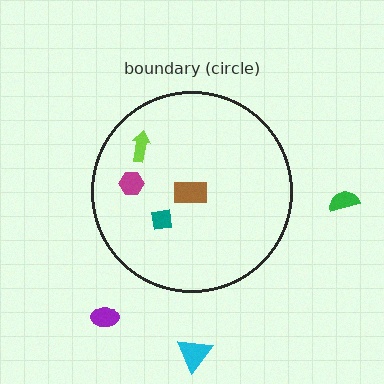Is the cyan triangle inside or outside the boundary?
Outside.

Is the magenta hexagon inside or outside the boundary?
Inside.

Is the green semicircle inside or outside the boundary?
Outside.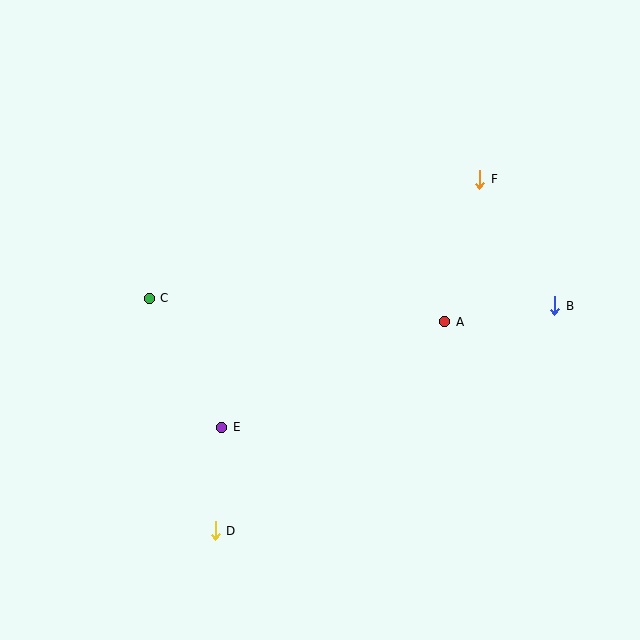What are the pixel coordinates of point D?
Point D is at (215, 531).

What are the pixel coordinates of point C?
Point C is at (149, 298).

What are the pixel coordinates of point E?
Point E is at (222, 427).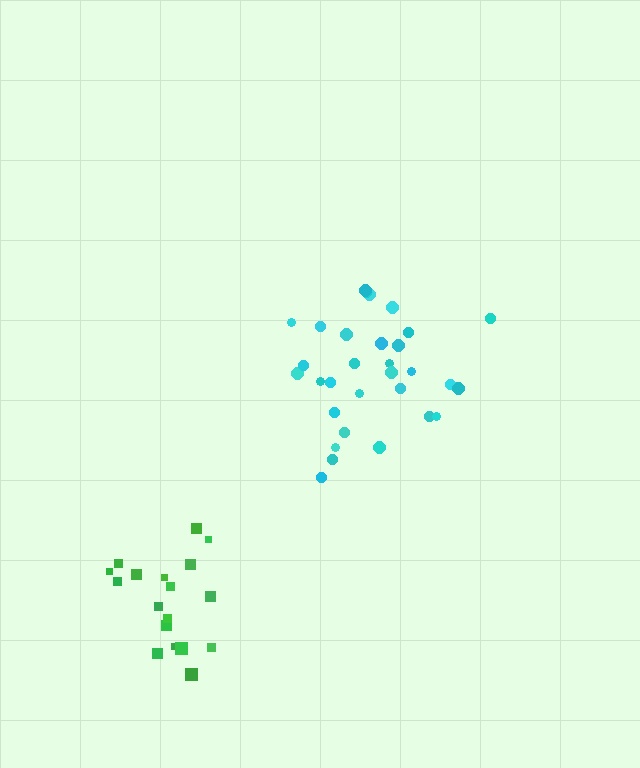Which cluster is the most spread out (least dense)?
Cyan.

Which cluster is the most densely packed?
Green.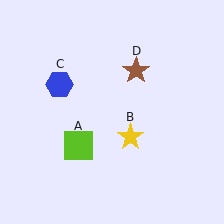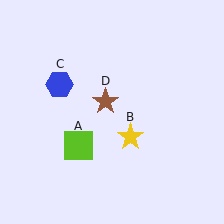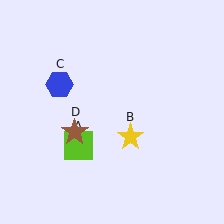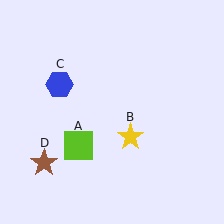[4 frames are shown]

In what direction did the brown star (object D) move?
The brown star (object D) moved down and to the left.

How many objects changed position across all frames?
1 object changed position: brown star (object D).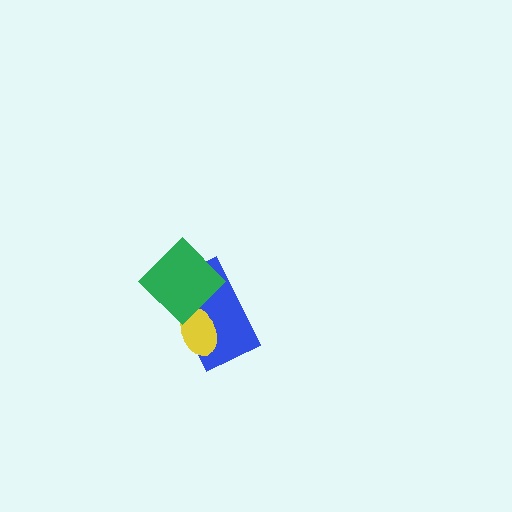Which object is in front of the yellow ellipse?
The green diamond is in front of the yellow ellipse.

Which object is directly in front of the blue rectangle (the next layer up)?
The yellow ellipse is directly in front of the blue rectangle.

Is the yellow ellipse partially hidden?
Yes, it is partially covered by another shape.